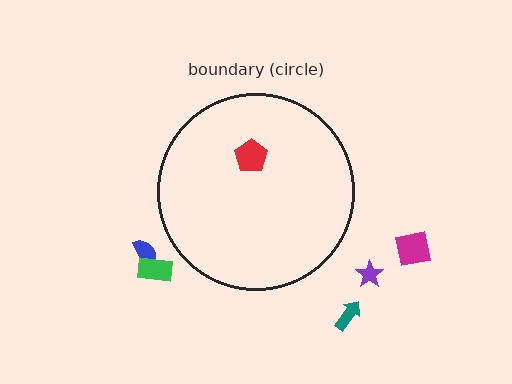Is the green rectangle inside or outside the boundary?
Outside.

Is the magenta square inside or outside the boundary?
Outside.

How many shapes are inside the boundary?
1 inside, 5 outside.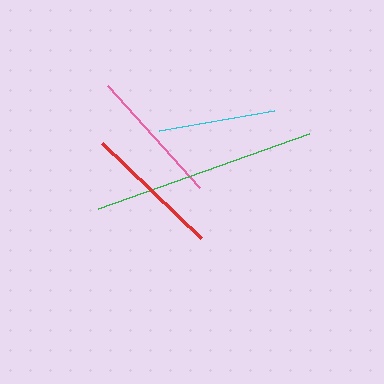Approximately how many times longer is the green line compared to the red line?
The green line is approximately 1.6 times the length of the red line.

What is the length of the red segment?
The red segment is approximately 137 pixels long.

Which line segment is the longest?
The green line is the longest at approximately 224 pixels.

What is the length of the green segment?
The green segment is approximately 224 pixels long.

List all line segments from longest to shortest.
From longest to shortest: green, red, pink, cyan.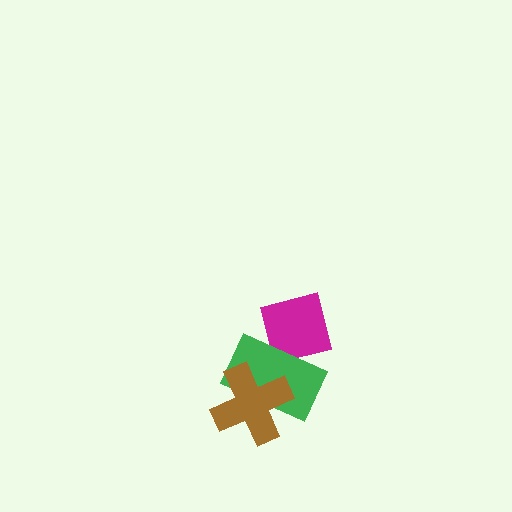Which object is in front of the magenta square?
The green rectangle is in front of the magenta square.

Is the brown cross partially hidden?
No, no other shape covers it.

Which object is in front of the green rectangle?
The brown cross is in front of the green rectangle.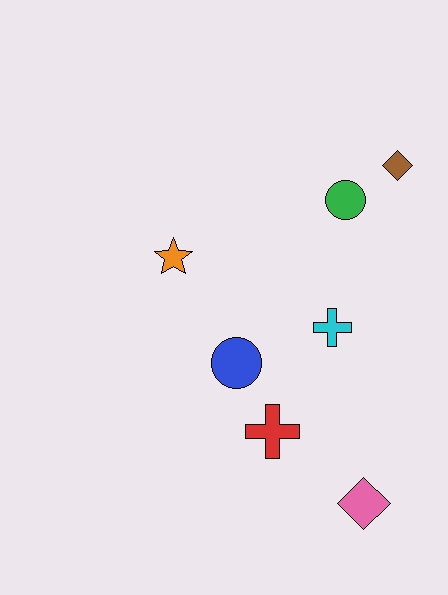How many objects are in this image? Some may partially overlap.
There are 7 objects.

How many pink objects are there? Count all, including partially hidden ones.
There is 1 pink object.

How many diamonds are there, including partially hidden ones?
There are 2 diamonds.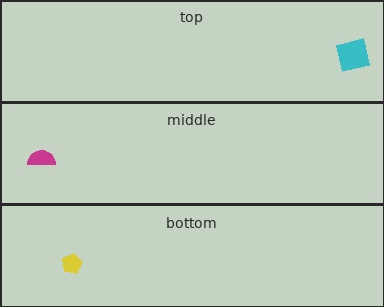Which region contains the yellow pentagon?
The bottom region.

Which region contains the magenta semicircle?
The middle region.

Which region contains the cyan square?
The top region.